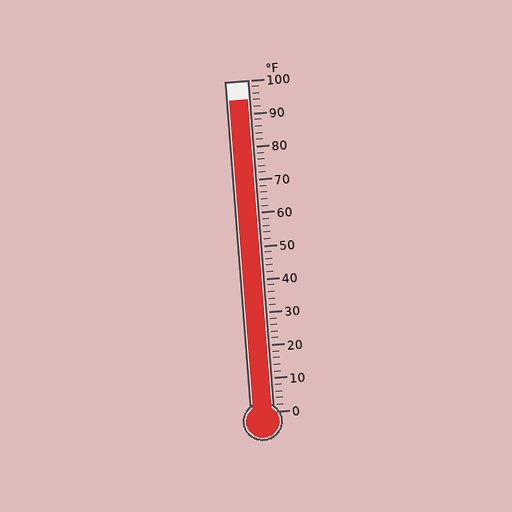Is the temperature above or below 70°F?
The temperature is above 70°F.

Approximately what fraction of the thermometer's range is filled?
The thermometer is filled to approximately 95% of its range.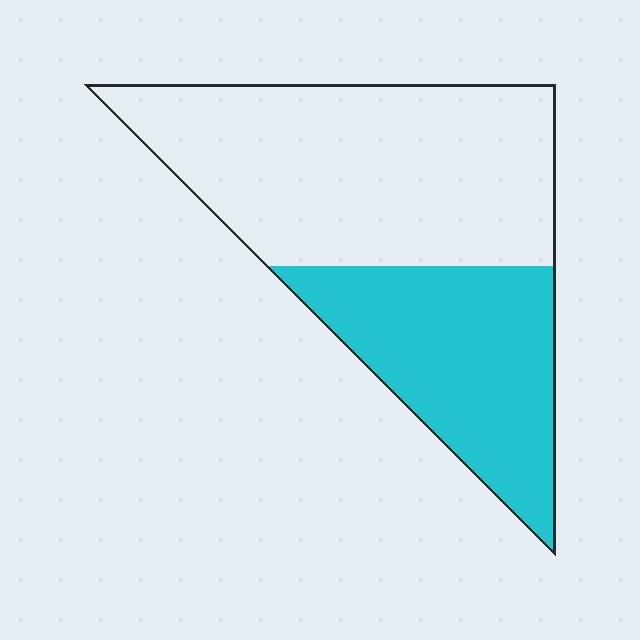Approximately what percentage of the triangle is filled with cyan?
Approximately 40%.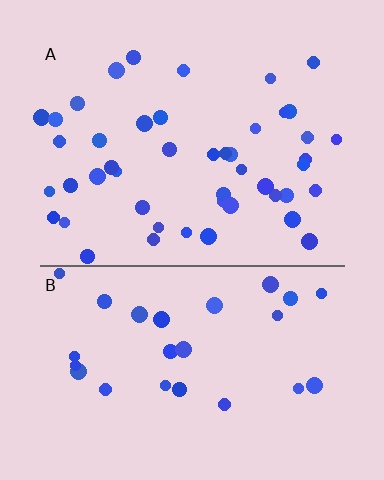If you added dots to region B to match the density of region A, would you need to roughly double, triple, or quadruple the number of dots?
Approximately double.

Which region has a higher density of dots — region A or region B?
A (the top).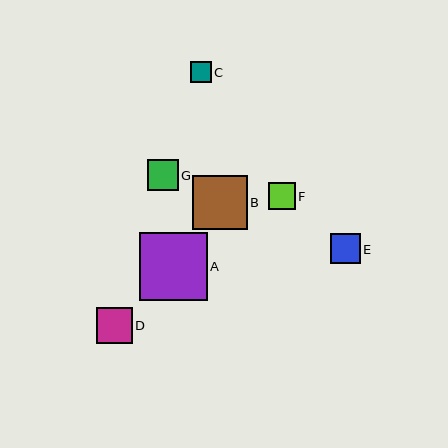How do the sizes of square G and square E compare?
Square G and square E are approximately the same size.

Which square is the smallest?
Square C is the smallest with a size of approximately 21 pixels.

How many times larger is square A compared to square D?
Square A is approximately 1.9 times the size of square D.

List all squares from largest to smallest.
From largest to smallest: A, B, D, G, E, F, C.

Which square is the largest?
Square A is the largest with a size of approximately 68 pixels.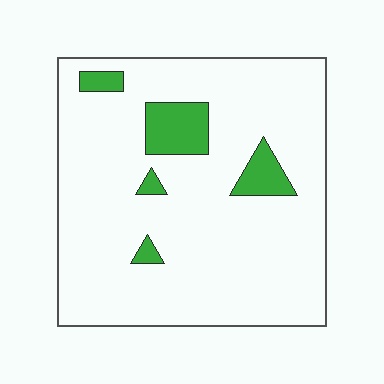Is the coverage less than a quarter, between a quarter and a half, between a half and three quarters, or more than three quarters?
Less than a quarter.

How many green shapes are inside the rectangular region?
5.